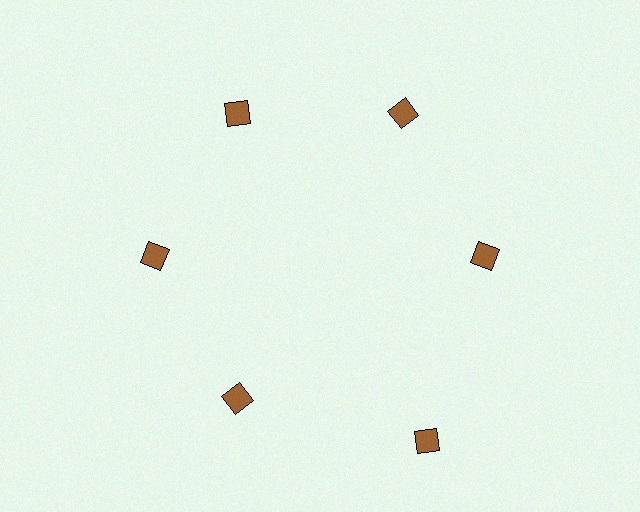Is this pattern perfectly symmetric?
No. The 6 brown squares are arranged in a ring, but one element near the 5 o'clock position is pushed outward from the center, breaking the 6-fold rotational symmetry.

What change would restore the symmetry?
The symmetry would be restored by moving it inward, back onto the ring so that all 6 squares sit at equal angles and equal distance from the center.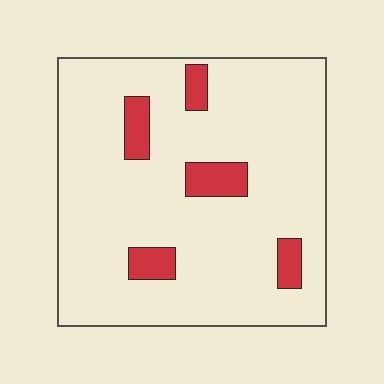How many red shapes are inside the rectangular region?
5.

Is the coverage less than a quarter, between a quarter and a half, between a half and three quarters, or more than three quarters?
Less than a quarter.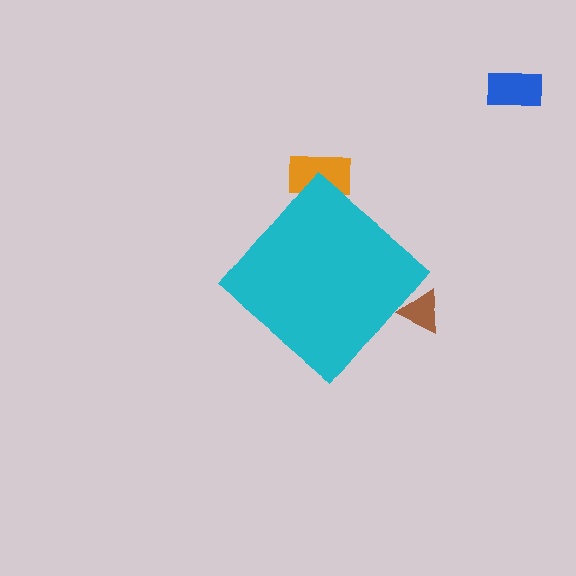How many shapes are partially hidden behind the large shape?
2 shapes are partially hidden.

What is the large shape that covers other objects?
A cyan diamond.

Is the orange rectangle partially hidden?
Yes, the orange rectangle is partially hidden behind the cyan diamond.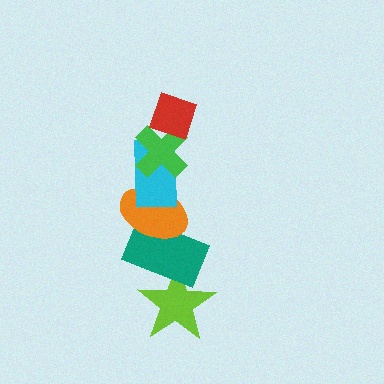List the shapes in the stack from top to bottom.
From top to bottom: the red diamond, the green cross, the cyan rectangle, the orange ellipse, the teal rectangle, the lime star.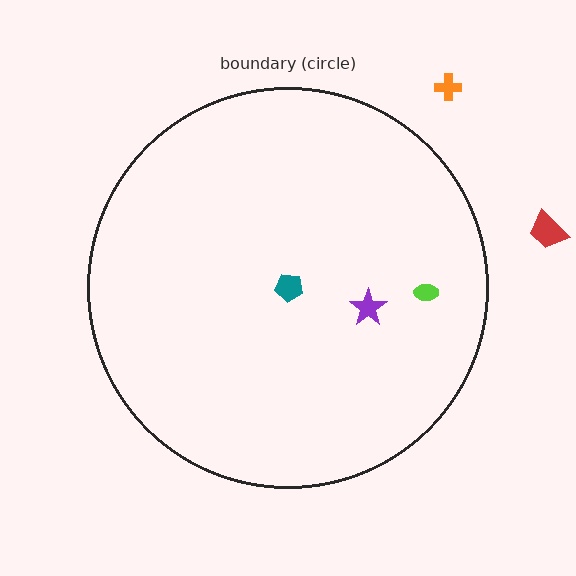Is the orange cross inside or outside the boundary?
Outside.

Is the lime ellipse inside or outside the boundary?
Inside.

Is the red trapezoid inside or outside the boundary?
Outside.